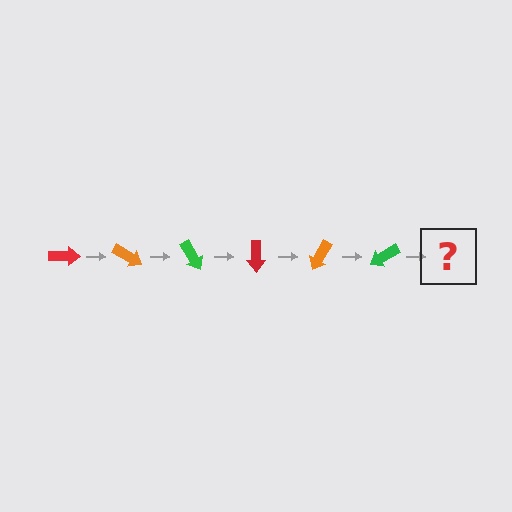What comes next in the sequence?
The next element should be a red arrow, rotated 180 degrees from the start.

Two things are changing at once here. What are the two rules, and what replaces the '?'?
The two rules are that it rotates 30 degrees each step and the color cycles through red, orange, and green. The '?' should be a red arrow, rotated 180 degrees from the start.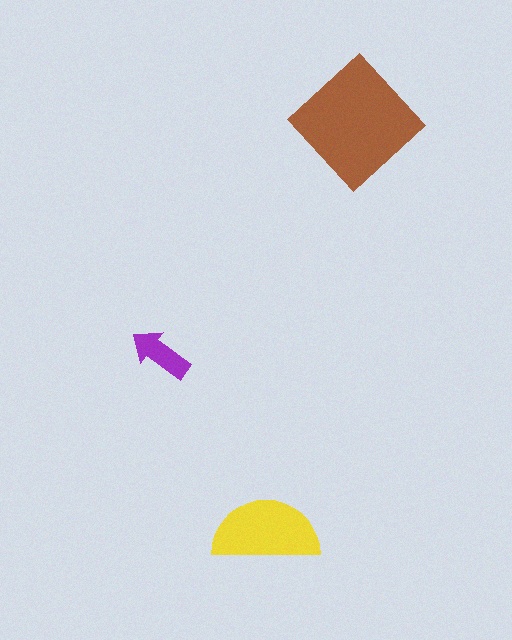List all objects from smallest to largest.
The purple arrow, the yellow semicircle, the brown diamond.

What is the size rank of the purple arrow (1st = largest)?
3rd.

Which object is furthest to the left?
The purple arrow is leftmost.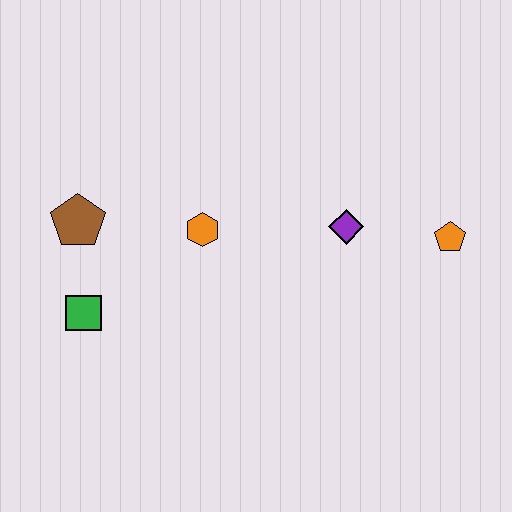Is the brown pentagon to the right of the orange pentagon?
No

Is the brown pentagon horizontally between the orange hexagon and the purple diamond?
No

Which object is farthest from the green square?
The orange pentagon is farthest from the green square.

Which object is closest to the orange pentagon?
The purple diamond is closest to the orange pentagon.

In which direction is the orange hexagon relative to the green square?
The orange hexagon is to the right of the green square.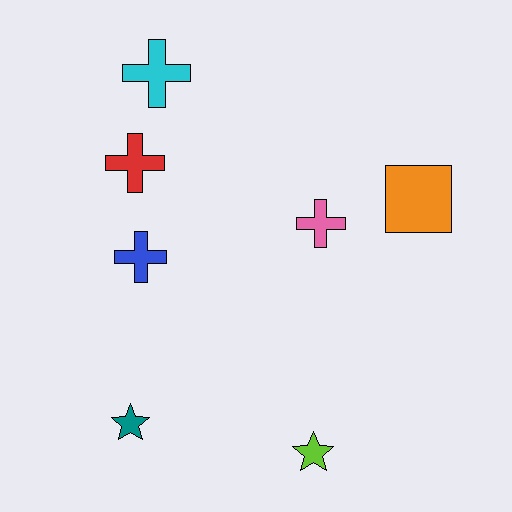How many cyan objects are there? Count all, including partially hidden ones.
There is 1 cyan object.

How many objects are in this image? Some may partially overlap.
There are 7 objects.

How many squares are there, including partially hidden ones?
There is 1 square.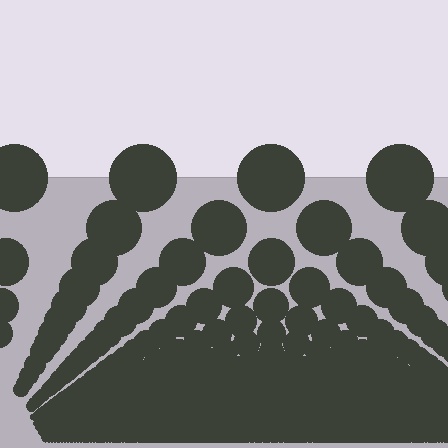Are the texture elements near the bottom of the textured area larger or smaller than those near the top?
Smaller. The gradient is inverted — elements near the bottom are smaller and denser.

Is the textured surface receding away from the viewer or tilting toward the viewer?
The surface appears to tilt toward the viewer. Texture elements get larger and sparser toward the top.